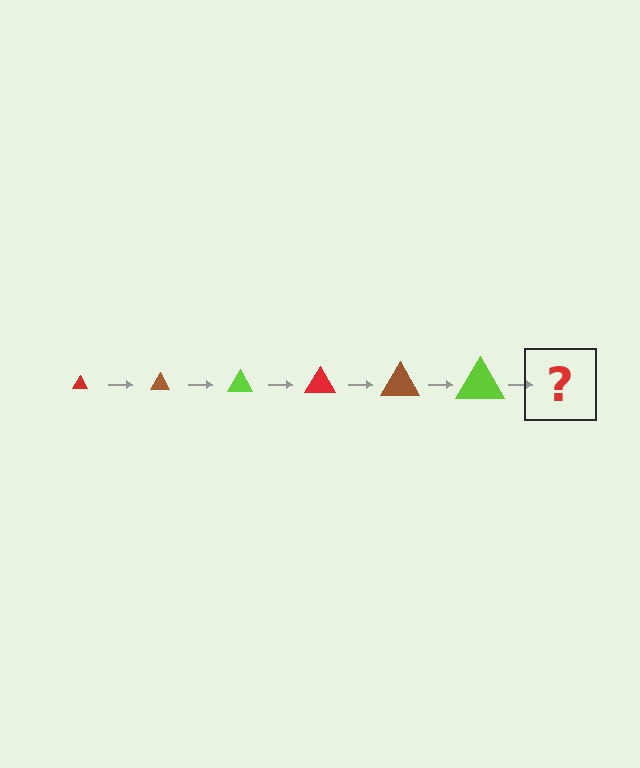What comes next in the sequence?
The next element should be a red triangle, larger than the previous one.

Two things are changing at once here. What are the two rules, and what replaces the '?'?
The two rules are that the triangle grows larger each step and the color cycles through red, brown, and lime. The '?' should be a red triangle, larger than the previous one.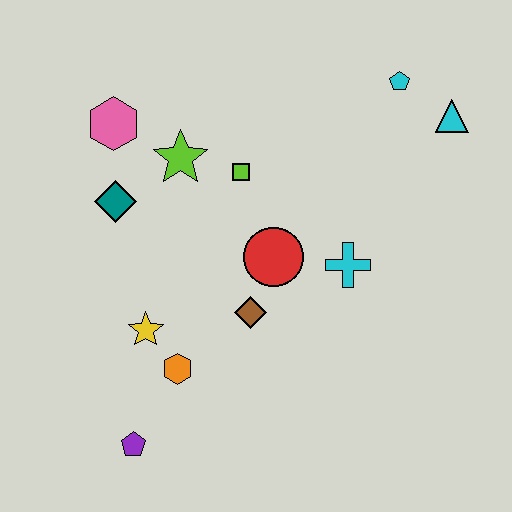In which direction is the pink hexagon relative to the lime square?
The pink hexagon is to the left of the lime square.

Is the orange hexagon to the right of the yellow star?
Yes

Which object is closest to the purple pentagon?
The orange hexagon is closest to the purple pentagon.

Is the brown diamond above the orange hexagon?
Yes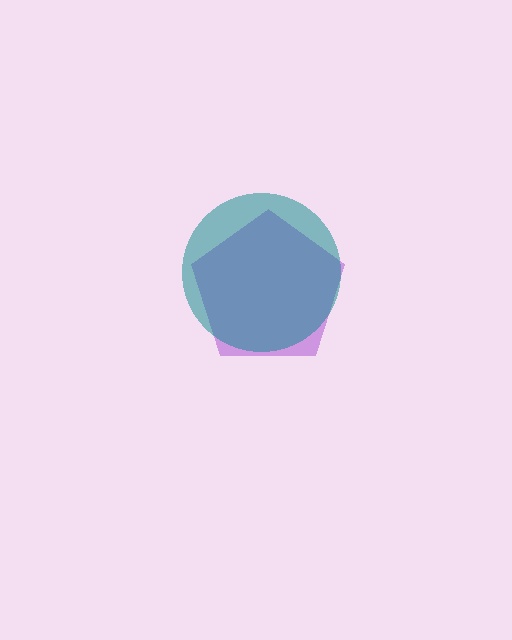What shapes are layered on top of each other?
The layered shapes are: a purple pentagon, a teal circle.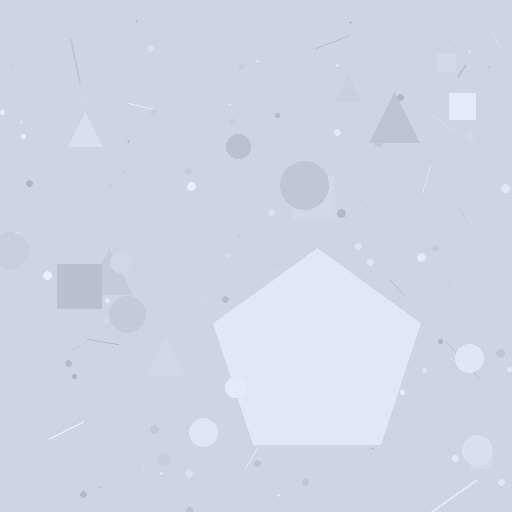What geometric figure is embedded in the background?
A pentagon is embedded in the background.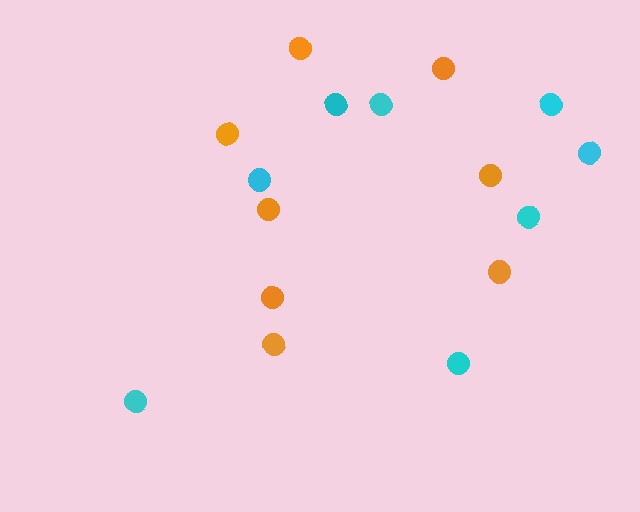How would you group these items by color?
There are 2 groups: one group of cyan circles (8) and one group of orange circles (8).